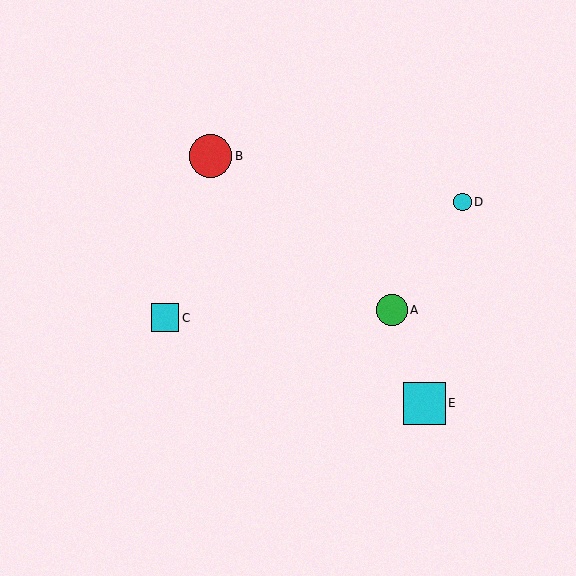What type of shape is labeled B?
Shape B is a red circle.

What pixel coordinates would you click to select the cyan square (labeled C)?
Click at (165, 318) to select the cyan square C.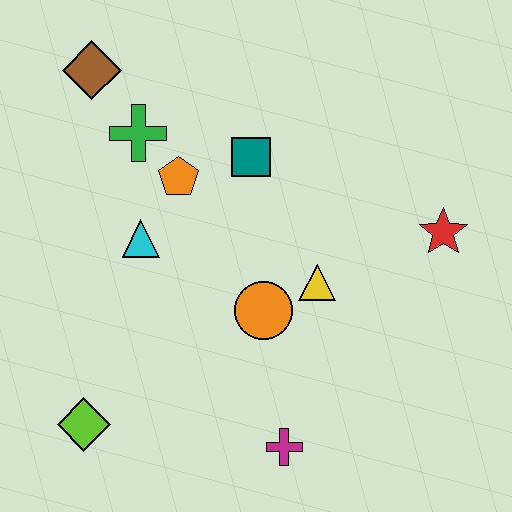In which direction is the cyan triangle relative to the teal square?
The cyan triangle is to the left of the teal square.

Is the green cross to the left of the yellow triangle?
Yes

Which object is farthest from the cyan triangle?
The red star is farthest from the cyan triangle.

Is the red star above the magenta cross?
Yes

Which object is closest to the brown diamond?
The green cross is closest to the brown diamond.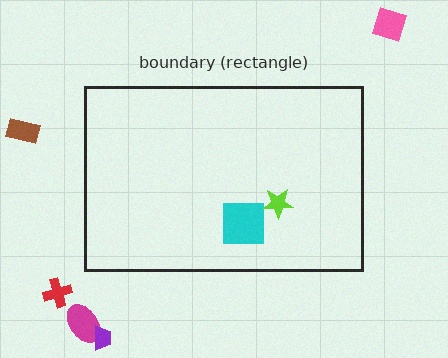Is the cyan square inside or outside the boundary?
Inside.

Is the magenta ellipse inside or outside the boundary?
Outside.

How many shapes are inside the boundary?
2 inside, 5 outside.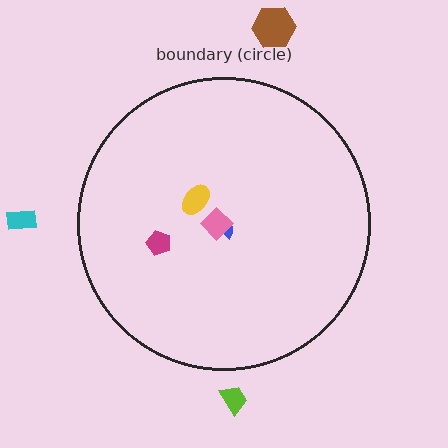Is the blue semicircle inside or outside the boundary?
Inside.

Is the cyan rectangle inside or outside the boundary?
Outside.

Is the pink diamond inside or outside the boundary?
Inside.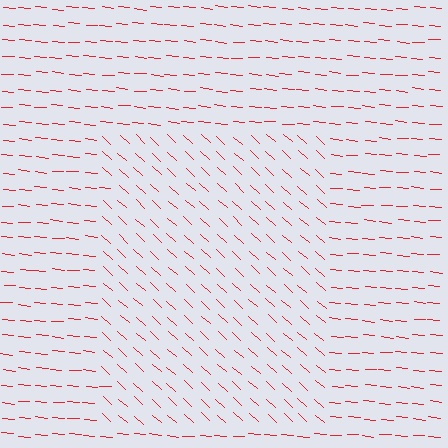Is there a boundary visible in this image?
Yes, there is a texture boundary formed by a change in line orientation.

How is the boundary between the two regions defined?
The boundary is defined purely by a change in line orientation (approximately 37 degrees difference). All lines are the same color and thickness.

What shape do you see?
I see a rectangle.